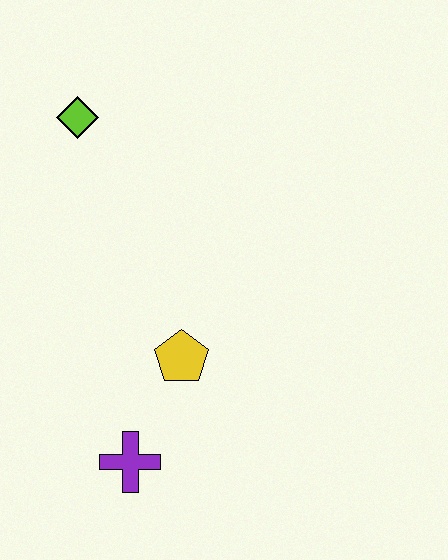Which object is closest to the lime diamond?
The yellow pentagon is closest to the lime diamond.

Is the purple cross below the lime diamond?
Yes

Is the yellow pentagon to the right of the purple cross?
Yes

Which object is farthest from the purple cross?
The lime diamond is farthest from the purple cross.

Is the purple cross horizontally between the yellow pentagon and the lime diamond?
Yes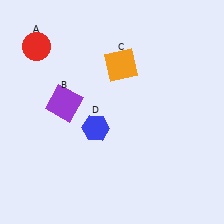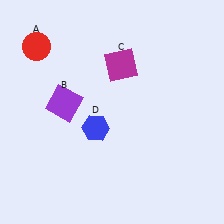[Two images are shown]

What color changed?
The square (C) changed from orange in Image 1 to magenta in Image 2.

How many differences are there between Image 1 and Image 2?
There is 1 difference between the two images.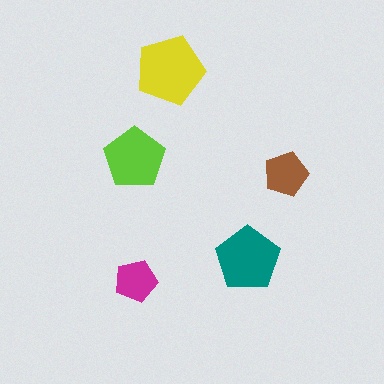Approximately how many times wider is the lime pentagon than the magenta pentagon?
About 1.5 times wider.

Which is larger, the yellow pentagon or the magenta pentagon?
The yellow one.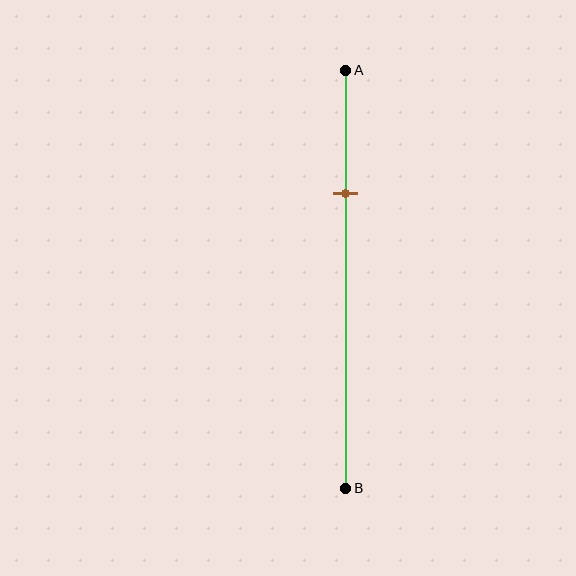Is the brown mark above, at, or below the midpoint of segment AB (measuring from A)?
The brown mark is above the midpoint of segment AB.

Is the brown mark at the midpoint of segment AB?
No, the mark is at about 30% from A, not at the 50% midpoint.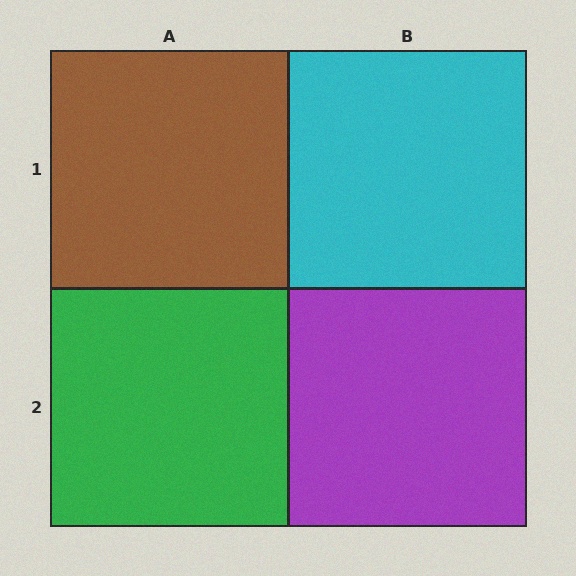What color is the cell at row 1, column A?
Brown.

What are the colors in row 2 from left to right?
Green, purple.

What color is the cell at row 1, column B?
Cyan.